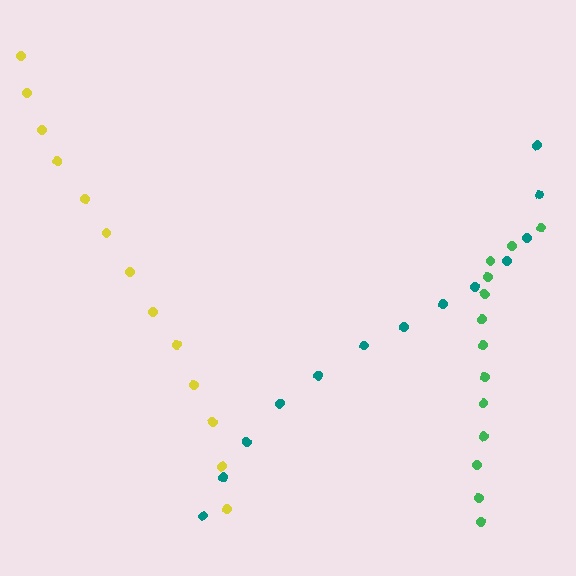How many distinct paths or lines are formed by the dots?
There are 3 distinct paths.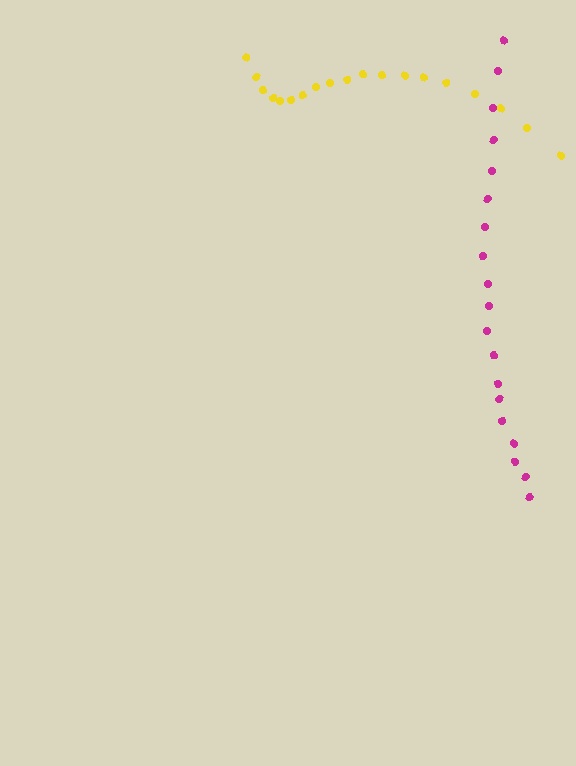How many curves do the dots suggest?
There are 2 distinct paths.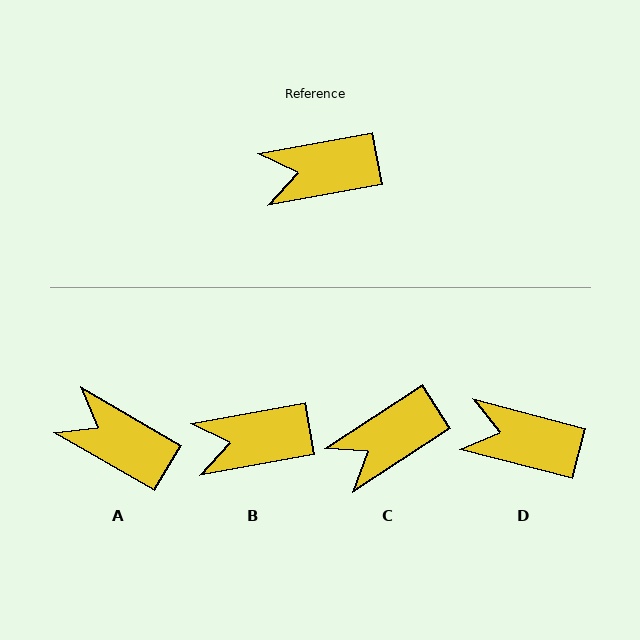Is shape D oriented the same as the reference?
No, it is off by about 25 degrees.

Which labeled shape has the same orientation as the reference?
B.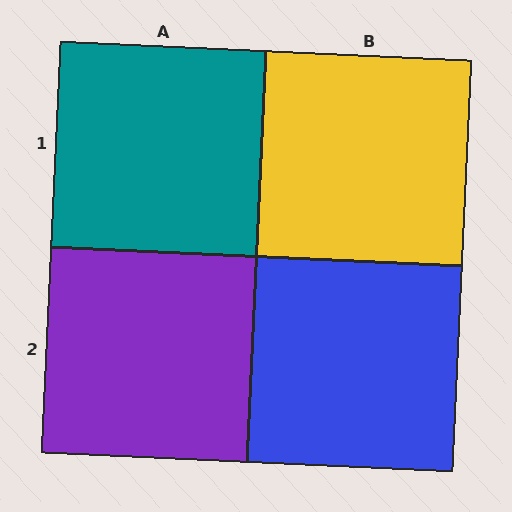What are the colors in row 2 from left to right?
Purple, blue.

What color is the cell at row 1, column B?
Yellow.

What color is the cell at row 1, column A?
Teal.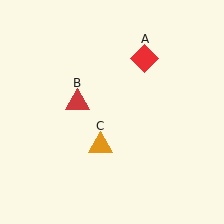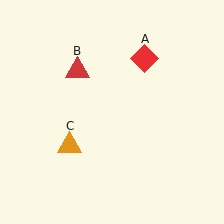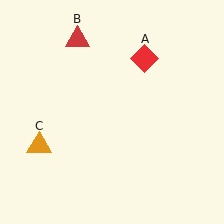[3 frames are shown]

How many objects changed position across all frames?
2 objects changed position: red triangle (object B), orange triangle (object C).